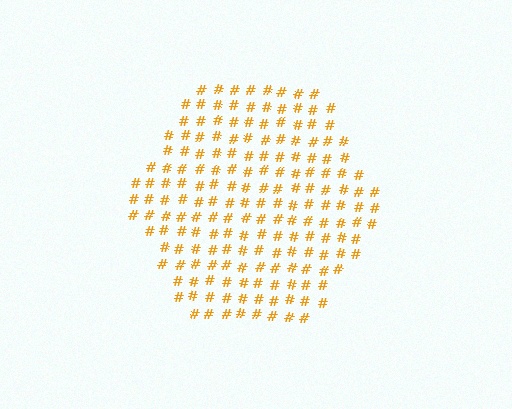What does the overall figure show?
The overall figure shows a hexagon.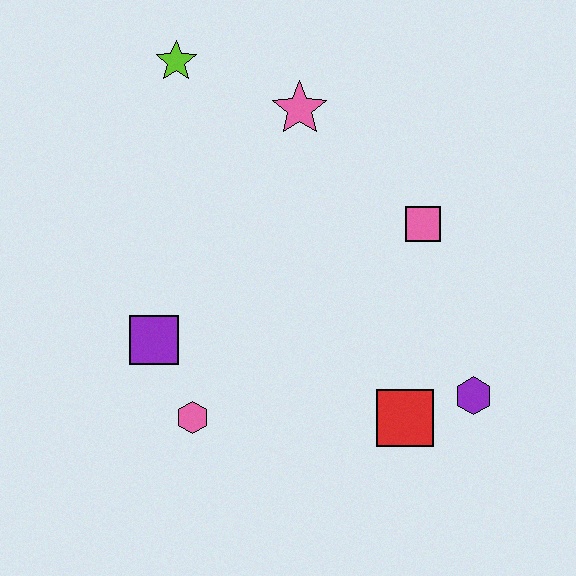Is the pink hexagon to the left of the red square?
Yes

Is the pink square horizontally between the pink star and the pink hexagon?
No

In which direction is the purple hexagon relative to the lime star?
The purple hexagon is below the lime star.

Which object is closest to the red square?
The purple hexagon is closest to the red square.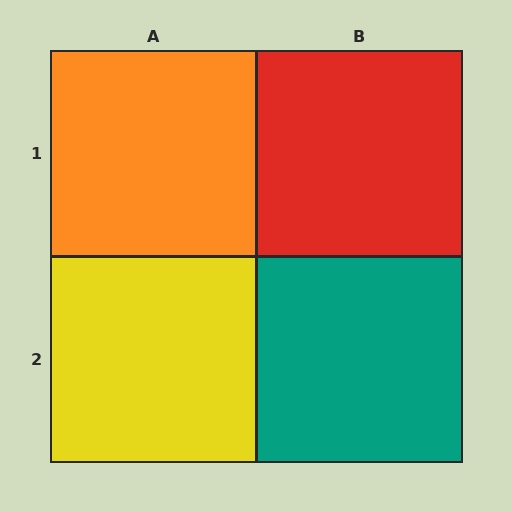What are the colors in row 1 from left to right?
Orange, red.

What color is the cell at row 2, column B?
Teal.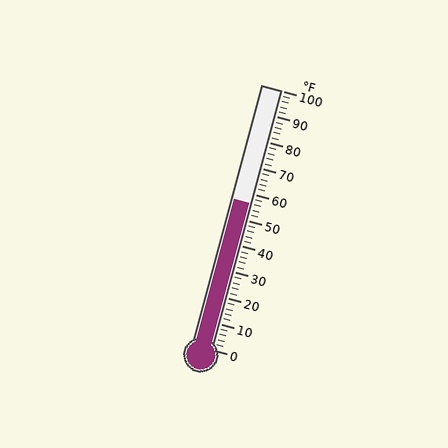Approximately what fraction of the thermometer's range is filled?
The thermometer is filled to approximately 55% of its range.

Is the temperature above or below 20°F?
The temperature is above 20°F.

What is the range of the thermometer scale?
The thermometer scale ranges from 0°F to 100°F.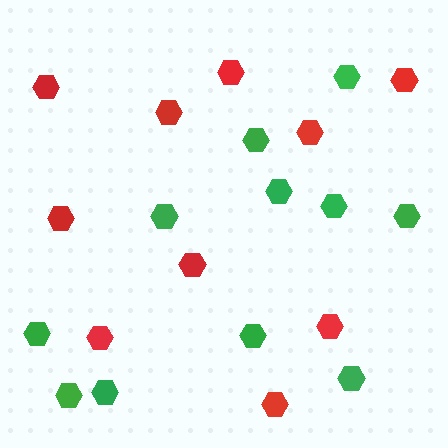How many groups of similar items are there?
There are 2 groups: one group of green hexagons (11) and one group of red hexagons (10).